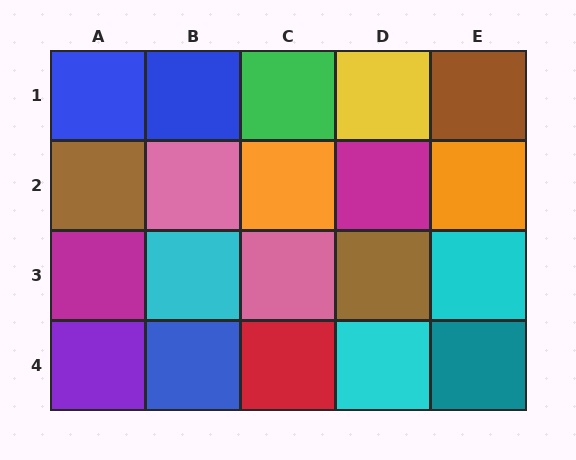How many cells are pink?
2 cells are pink.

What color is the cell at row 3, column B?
Cyan.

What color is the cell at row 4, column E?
Teal.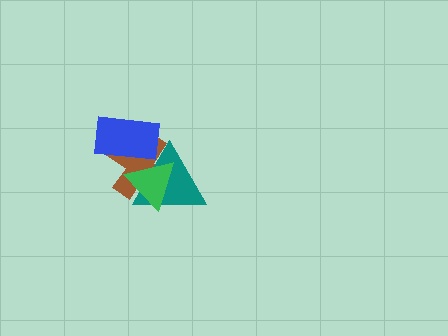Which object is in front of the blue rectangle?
The green triangle is in front of the blue rectangle.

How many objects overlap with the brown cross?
3 objects overlap with the brown cross.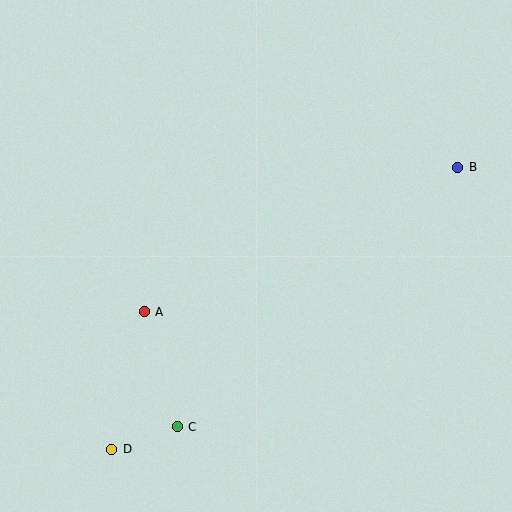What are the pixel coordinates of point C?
Point C is at (177, 427).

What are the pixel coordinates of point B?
Point B is at (458, 167).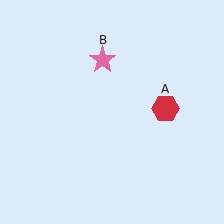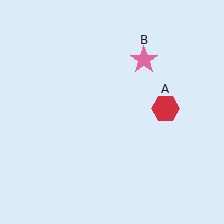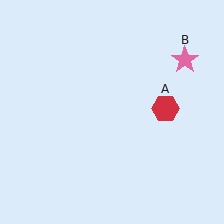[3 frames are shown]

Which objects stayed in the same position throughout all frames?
Red hexagon (object A) remained stationary.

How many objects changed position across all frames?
1 object changed position: pink star (object B).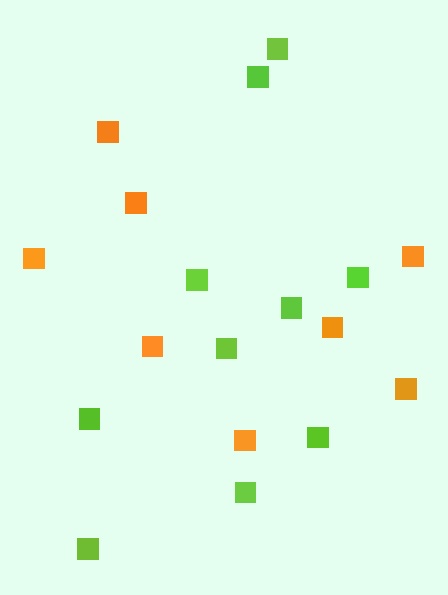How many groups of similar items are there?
There are 2 groups: one group of orange squares (8) and one group of lime squares (10).